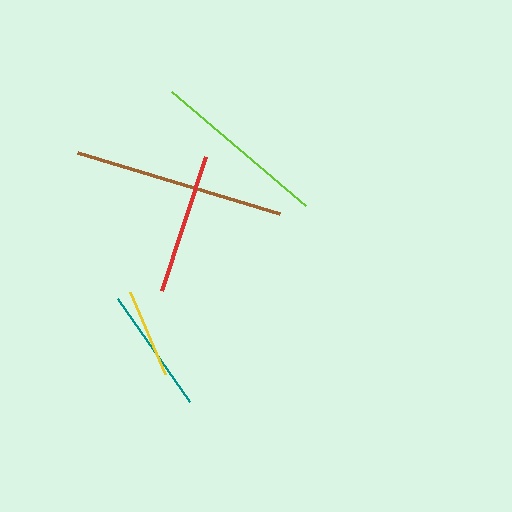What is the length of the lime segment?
The lime segment is approximately 176 pixels long.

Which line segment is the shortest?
The yellow line is the shortest at approximately 90 pixels.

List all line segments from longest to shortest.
From longest to shortest: brown, lime, red, teal, yellow.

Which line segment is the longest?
The brown line is the longest at approximately 211 pixels.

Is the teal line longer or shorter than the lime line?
The lime line is longer than the teal line.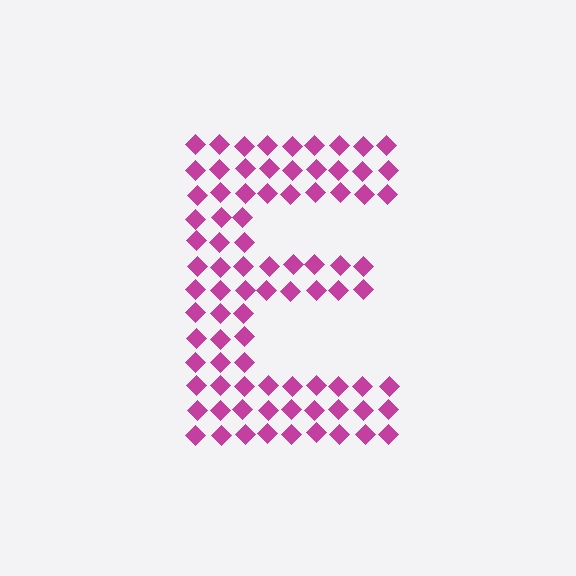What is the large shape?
The large shape is the letter E.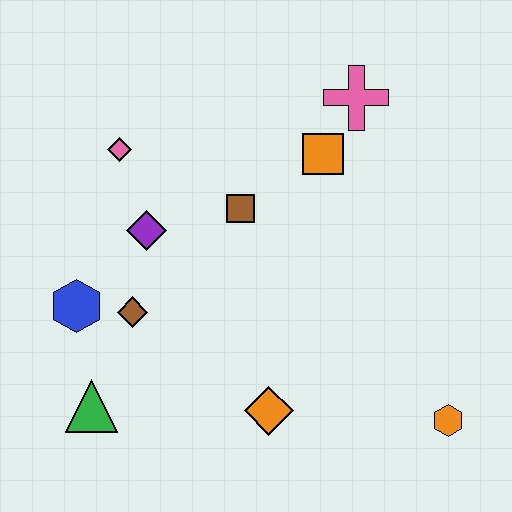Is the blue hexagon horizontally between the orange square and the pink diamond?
No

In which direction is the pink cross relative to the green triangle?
The pink cross is above the green triangle.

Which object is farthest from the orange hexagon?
The pink diamond is farthest from the orange hexagon.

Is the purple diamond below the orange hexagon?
No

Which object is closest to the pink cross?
The orange square is closest to the pink cross.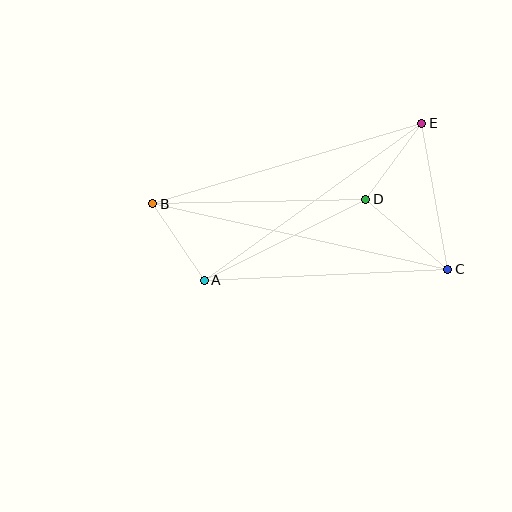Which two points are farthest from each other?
Points B and C are farthest from each other.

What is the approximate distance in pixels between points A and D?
The distance between A and D is approximately 180 pixels.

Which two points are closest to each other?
Points A and B are closest to each other.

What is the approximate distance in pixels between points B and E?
The distance between B and E is approximately 281 pixels.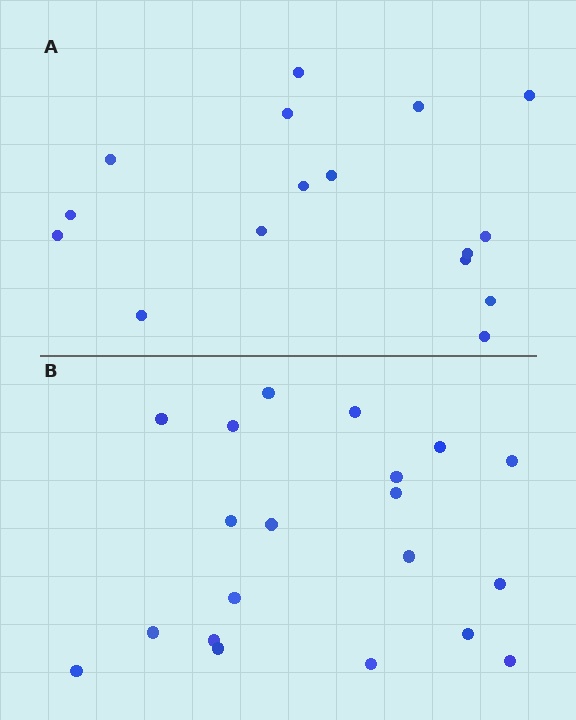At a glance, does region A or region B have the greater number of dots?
Region B (the bottom region) has more dots.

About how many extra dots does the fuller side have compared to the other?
Region B has about 4 more dots than region A.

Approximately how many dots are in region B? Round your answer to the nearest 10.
About 20 dots.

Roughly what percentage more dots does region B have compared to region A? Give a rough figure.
About 25% more.